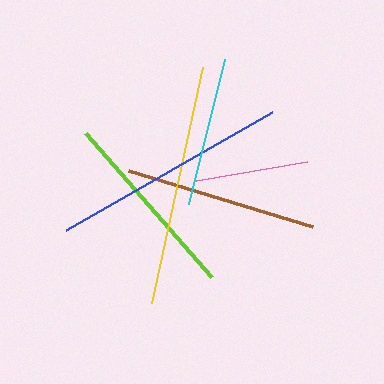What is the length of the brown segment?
The brown segment is approximately 192 pixels long.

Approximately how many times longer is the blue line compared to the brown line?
The blue line is approximately 1.2 times the length of the brown line.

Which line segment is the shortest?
The pink line is the shortest at approximately 113 pixels.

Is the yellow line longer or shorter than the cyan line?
The yellow line is longer than the cyan line.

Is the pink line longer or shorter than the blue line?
The blue line is longer than the pink line.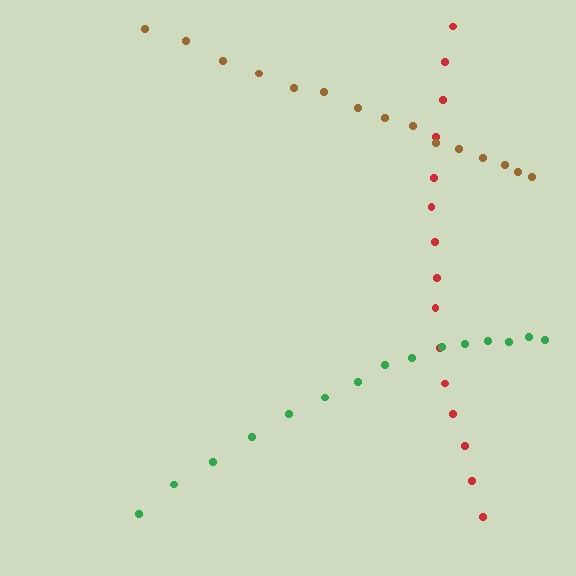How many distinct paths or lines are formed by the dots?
There are 3 distinct paths.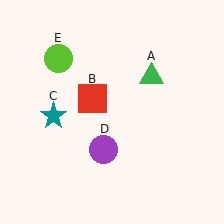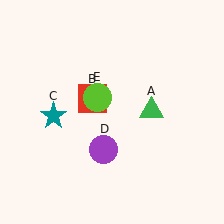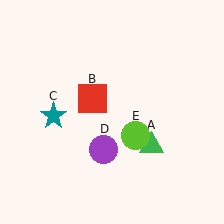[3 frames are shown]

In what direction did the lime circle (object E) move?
The lime circle (object E) moved down and to the right.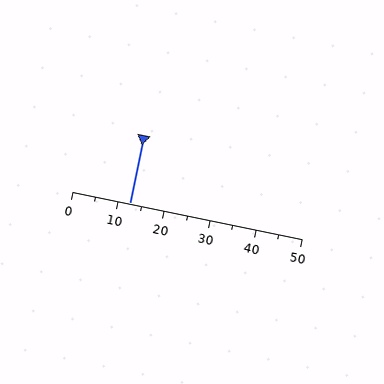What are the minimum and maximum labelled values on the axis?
The axis runs from 0 to 50.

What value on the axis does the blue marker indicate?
The marker indicates approximately 12.5.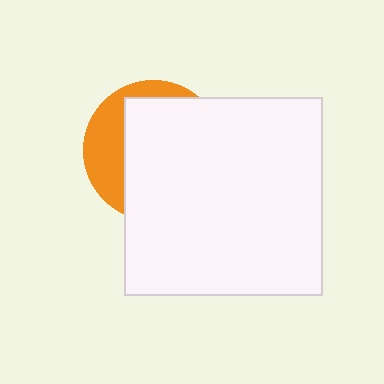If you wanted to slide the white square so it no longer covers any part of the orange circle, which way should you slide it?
Slide it right — that is the most direct way to separate the two shapes.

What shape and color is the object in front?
The object in front is a white square.